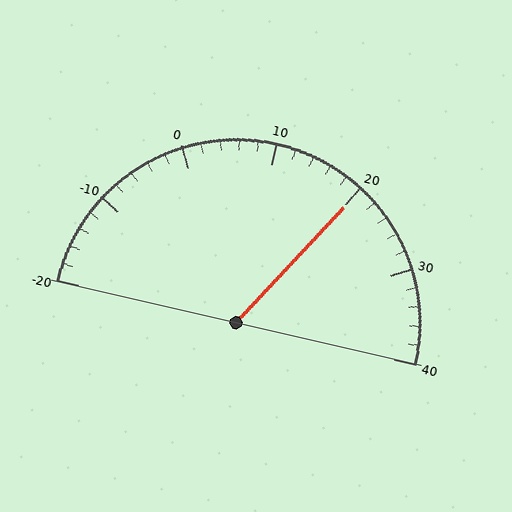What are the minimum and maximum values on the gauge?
The gauge ranges from -20 to 40.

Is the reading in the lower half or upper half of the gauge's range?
The reading is in the upper half of the range (-20 to 40).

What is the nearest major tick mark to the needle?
The nearest major tick mark is 20.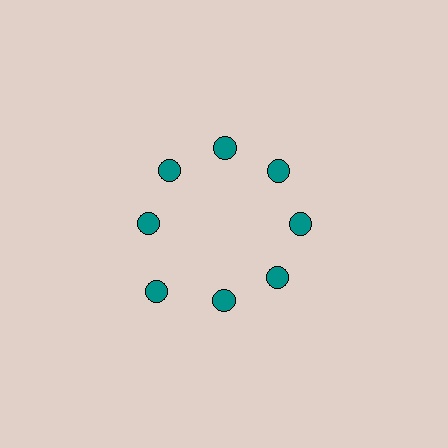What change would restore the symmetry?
The symmetry would be restored by moving it inward, back onto the ring so that all 8 circles sit at equal angles and equal distance from the center.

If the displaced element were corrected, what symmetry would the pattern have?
It would have 8-fold rotational symmetry — the pattern would map onto itself every 45 degrees.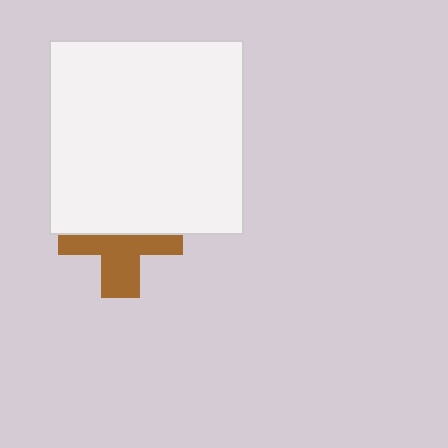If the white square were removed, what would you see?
You would see the complete brown cross.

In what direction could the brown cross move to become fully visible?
The brown cross could move down. That would shift it out from behind the white square entirely.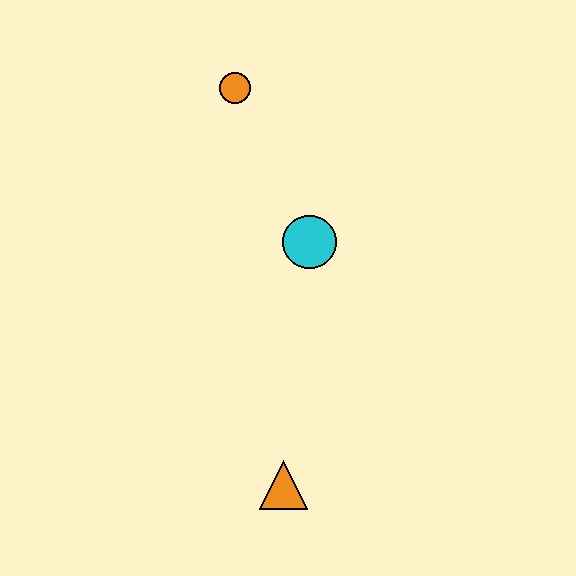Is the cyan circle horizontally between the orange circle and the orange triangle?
No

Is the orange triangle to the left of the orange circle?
No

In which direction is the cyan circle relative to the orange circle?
The cyan circle is below the orange circle.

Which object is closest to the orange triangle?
The cyan circle is closest to the orange triangle.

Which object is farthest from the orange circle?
The orange triangle is farthest from the orange circle.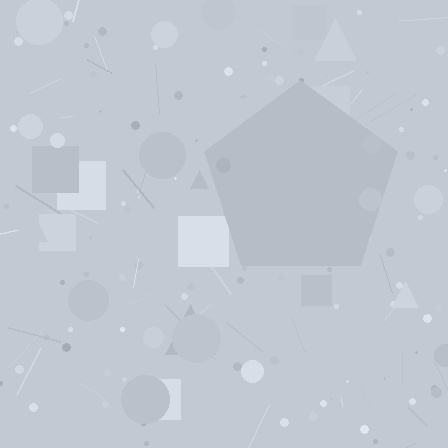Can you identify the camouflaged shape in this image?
The camouflaged shape is a pentagon.